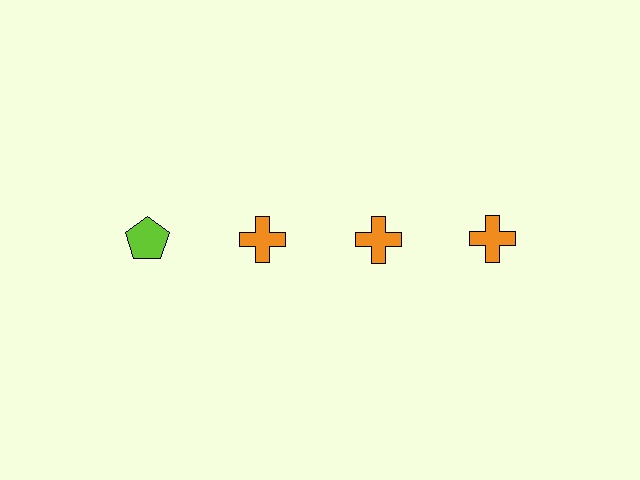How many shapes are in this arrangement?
There are 4 shapes arranged in a grid pattern.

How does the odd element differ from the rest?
It differs in both color (lime instead of orange) and shape (pentagon instead of cross).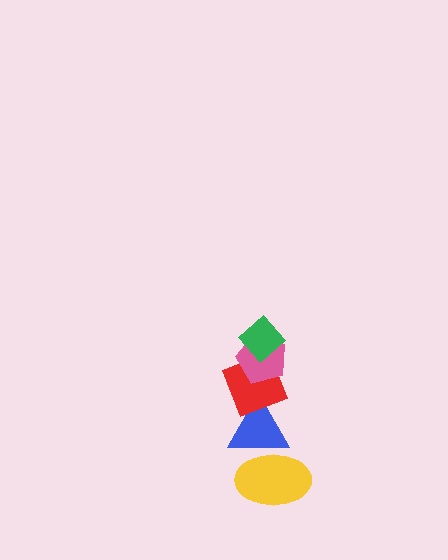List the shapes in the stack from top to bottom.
From top to bottom: the green diamond, the pink pentagon, the red diamond, the blue triangle, the yellow ellipse.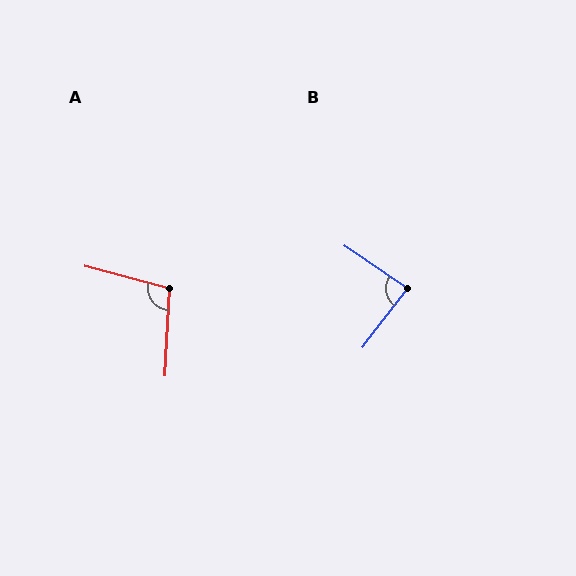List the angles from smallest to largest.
B (87°), A (102°).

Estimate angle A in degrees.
Approximately 102 degrees.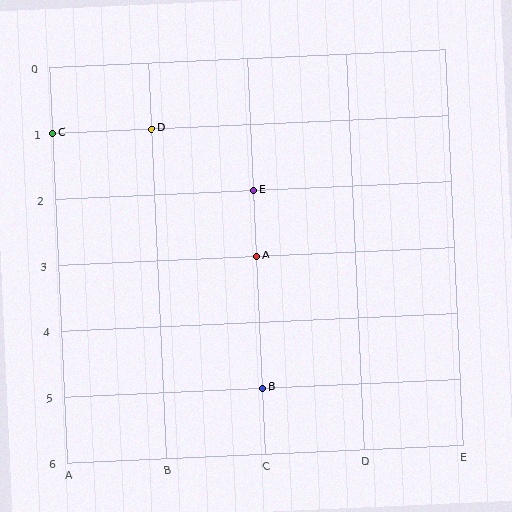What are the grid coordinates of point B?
Point B is at grid coordinates (C, 5).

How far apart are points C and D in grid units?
Points C and D are 1 column apart.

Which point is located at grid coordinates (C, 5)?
Point B is at (C, 5).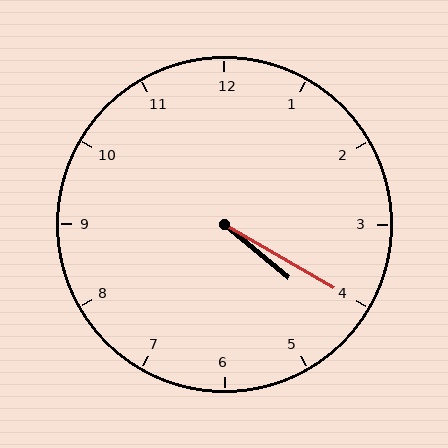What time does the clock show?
4:20.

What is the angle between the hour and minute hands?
Approximately 10 degrees.